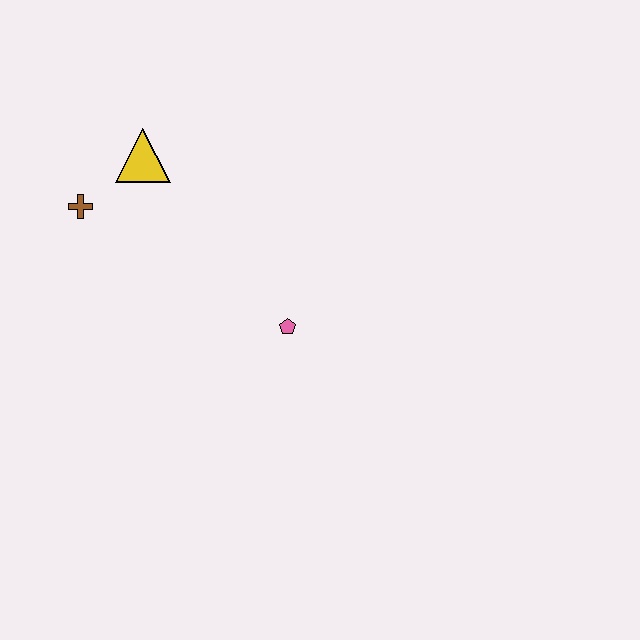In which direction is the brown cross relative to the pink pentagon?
The brown cross is to the left of the pink pentagon.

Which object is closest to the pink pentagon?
The yellow triangle is closest to the pink pentagon.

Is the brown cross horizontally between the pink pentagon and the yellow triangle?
No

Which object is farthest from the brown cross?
The pink pentagon is farthest from the brown cross.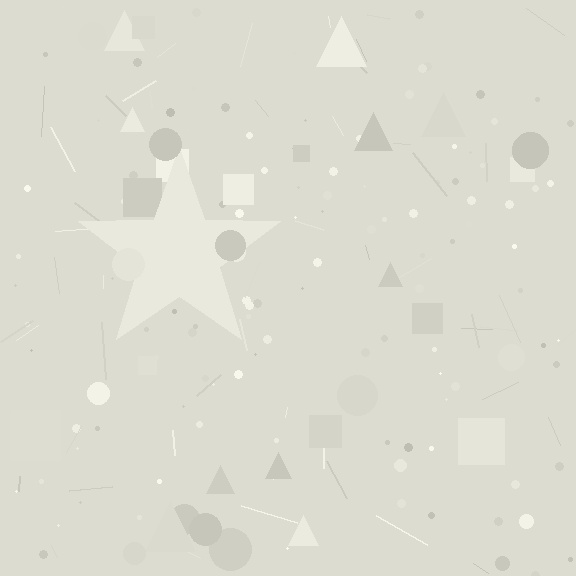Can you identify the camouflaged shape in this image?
The camouflaged shape is a star.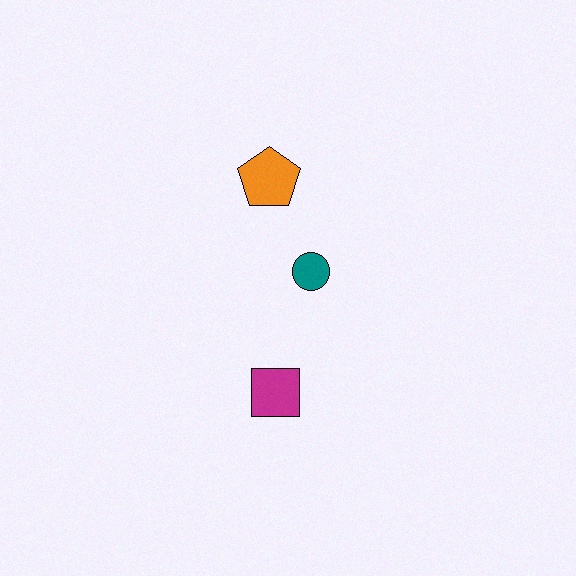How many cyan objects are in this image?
There are no cyan objects.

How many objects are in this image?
There are 3 objects.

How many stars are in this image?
There are no stars.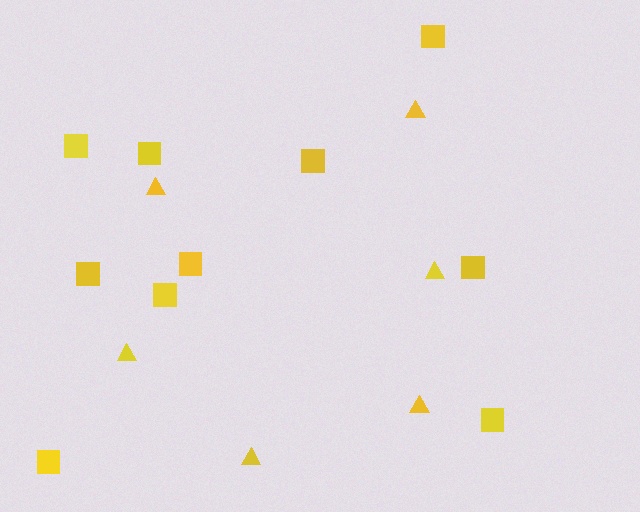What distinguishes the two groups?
There are 2 groups: one group of squares (10) and one group of triangles (6).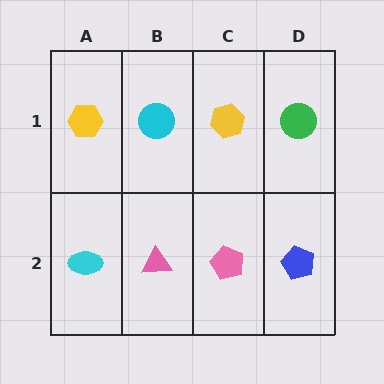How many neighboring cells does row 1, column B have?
3.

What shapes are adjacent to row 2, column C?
A yellow hexagon (row 1, column C), a pink triangle (row 2, column B), a blue pentagon (row 2, column D).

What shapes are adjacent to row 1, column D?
A blue pentagon (row 2, column D), a yellow hexagon (row 1, column C).